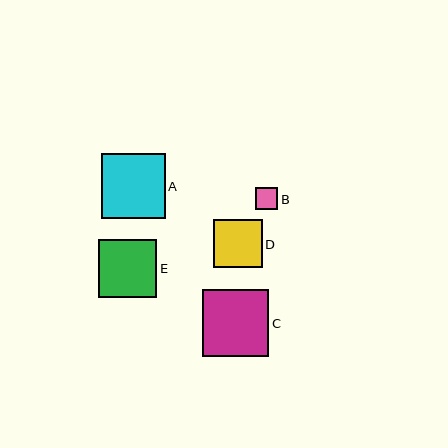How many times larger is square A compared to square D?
Square A is approximately 1.3 times the size of square D.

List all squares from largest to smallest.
From largest to smallest: C, A, E, D, B.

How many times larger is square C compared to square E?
Square C is approximately 1.1 times the size of square E.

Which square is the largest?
Square C is the largest with a size of approximately 67 pixels.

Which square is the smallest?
Square B is the smallest with a size of approximately 22 pixels.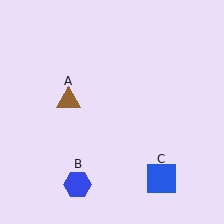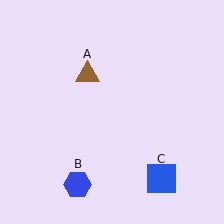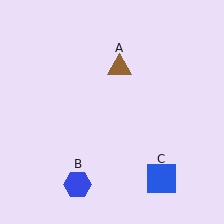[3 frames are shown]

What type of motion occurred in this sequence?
The brown triangle (object A) rotated clockwise around the center of the scene.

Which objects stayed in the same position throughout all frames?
Blue hexagon (object B) and blue square (object C) remained stationary.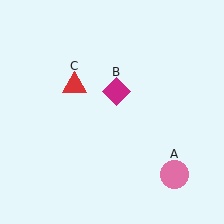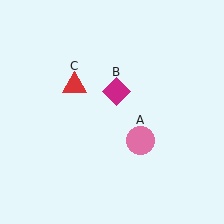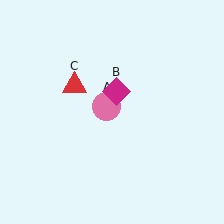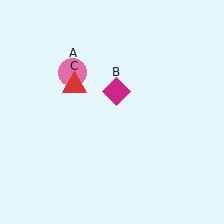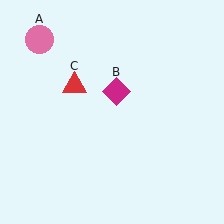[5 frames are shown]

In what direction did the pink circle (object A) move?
The pink circle (object A) moved up and to the left.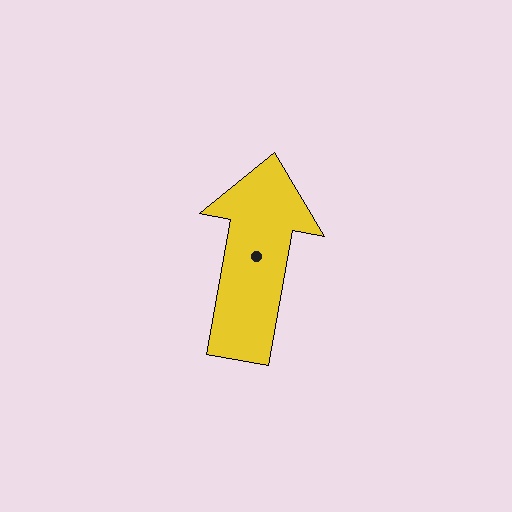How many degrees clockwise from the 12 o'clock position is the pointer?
Approximately 10 degrees.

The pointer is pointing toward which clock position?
Roughly 12 o'clock.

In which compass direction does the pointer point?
North.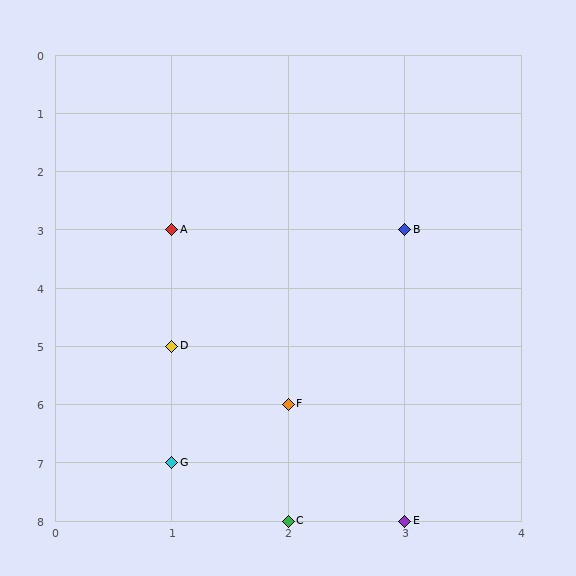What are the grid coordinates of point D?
Point D is at grid coordinates (1, 5).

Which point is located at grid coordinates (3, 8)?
Point E is at (3, 8).